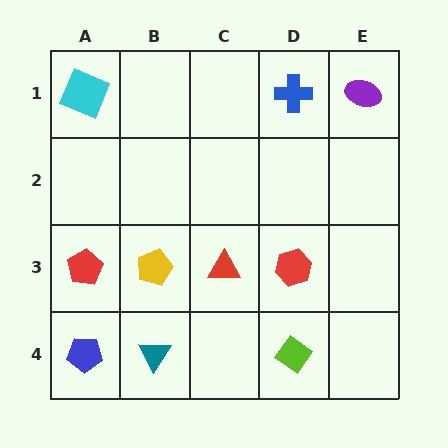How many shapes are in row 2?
0 shapes.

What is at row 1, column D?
A blue cross.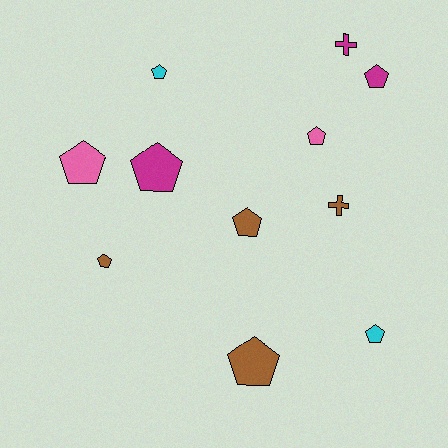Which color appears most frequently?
Brown, with 4 objects.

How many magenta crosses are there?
There is 1 magenta cross.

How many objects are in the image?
There are 11 objects.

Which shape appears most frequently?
Pentagon, with 9 objects.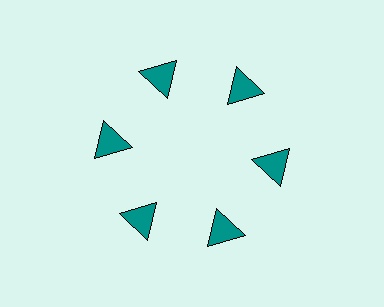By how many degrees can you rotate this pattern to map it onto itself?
The pattern maps onto itself every 60 degrees of rotation.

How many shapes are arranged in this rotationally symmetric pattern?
There are 6 shapes, arranged in 6 groups of 1.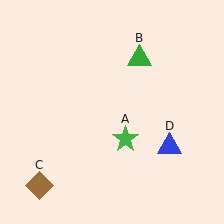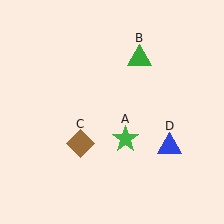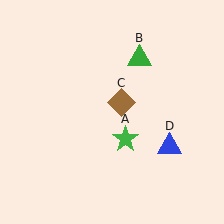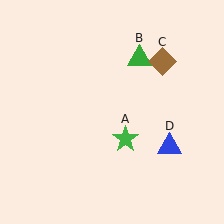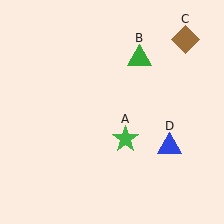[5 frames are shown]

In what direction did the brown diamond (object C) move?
The brown diamond (object C) moved up and to the right.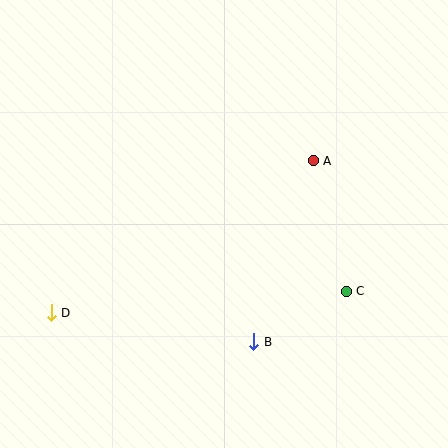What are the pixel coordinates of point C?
Point C is at (346, 291).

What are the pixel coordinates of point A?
Point A is at (313, 161).